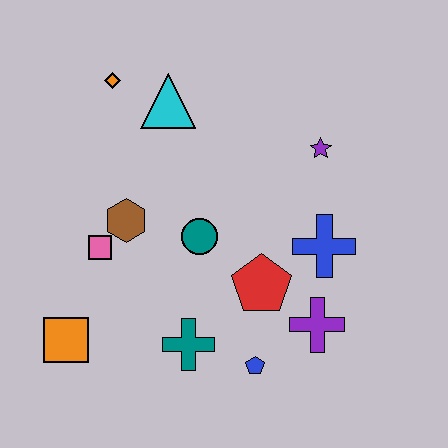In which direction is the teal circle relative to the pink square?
The teal circle is to the right of the pink square.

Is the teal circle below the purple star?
Yes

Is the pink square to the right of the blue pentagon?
No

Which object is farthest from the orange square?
The purple star is farthest from the orange square.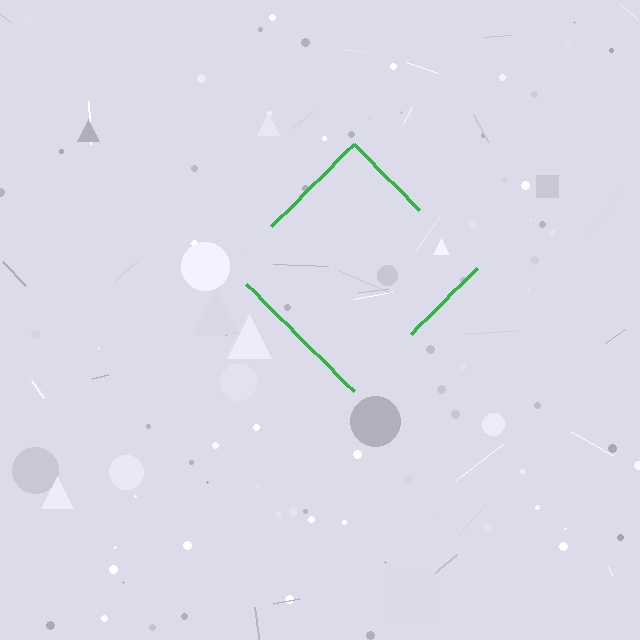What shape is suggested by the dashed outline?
The dashed outline suggests a diamond.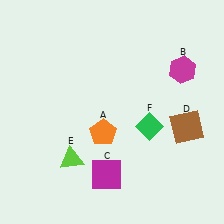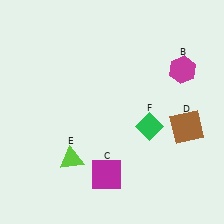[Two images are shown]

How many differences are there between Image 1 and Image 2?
There is 1 difference between the two images.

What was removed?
The orange pentagon (A) was removed in Image 2.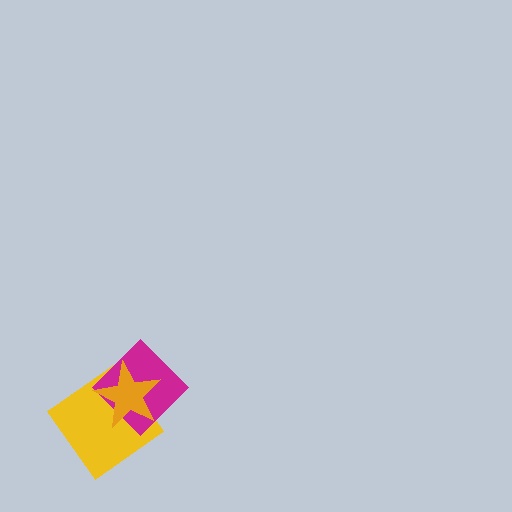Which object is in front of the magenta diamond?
The orange star is in front of the magenta diamond.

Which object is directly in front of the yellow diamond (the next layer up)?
The magenta diamond is directly in front of the yellow diamond.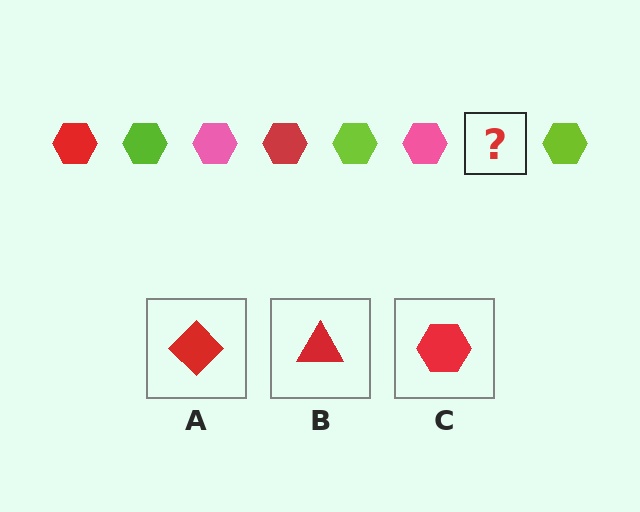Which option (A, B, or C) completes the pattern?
C.